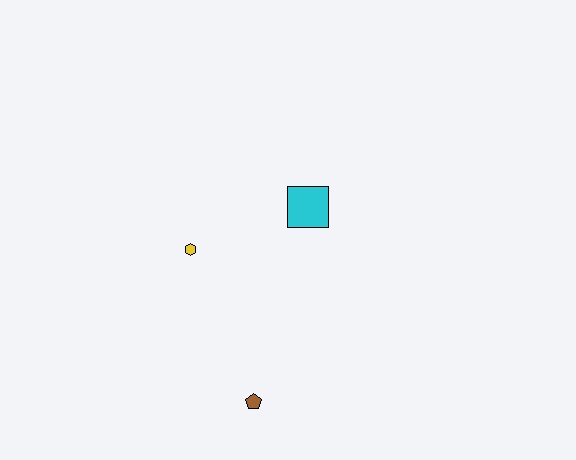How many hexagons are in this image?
There is 1 hexagon.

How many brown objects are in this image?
There is 1 brown object.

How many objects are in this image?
There are 3 objects.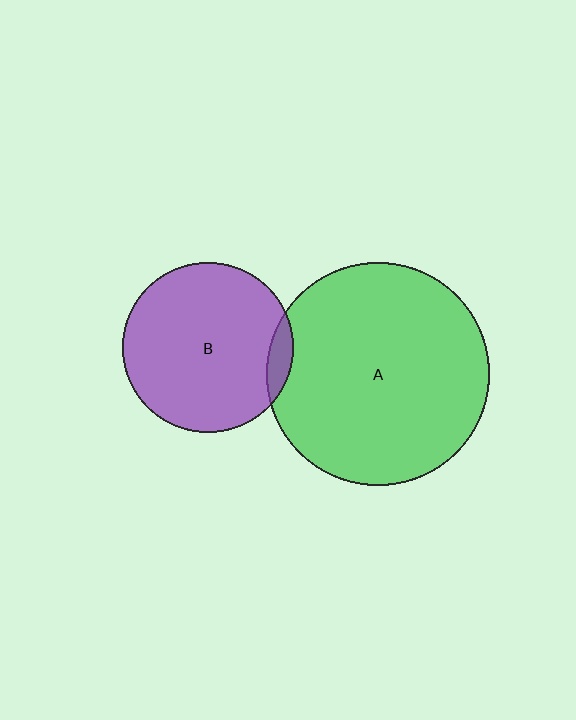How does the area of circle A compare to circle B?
Approximately 1.7 times.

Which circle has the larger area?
Circle A (green).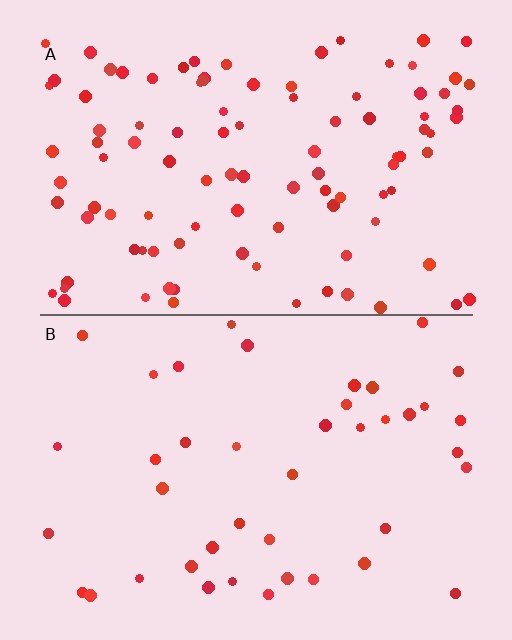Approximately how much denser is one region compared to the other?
Approximately 2.4× — region A over region B.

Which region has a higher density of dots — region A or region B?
A (the top).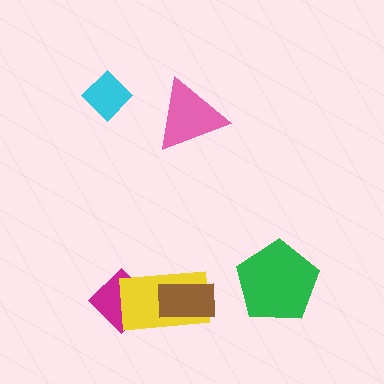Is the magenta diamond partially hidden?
Yes, it is partially covered by another shape.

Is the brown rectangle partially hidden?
No, no other shape covers it.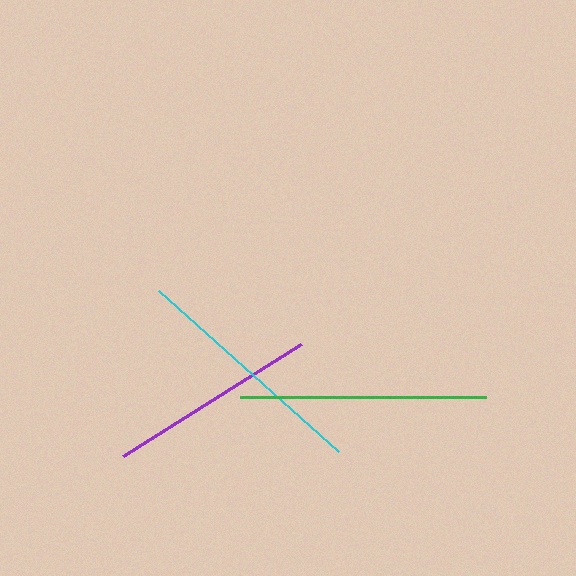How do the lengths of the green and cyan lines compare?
The green and cyan lines are approximately the same length.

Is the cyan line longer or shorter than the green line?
The green line is longer than the cyan line.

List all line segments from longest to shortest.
From longest to shortest: green, cyan, purple.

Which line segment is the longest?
The green line is the longest at approximately 247 pixels.